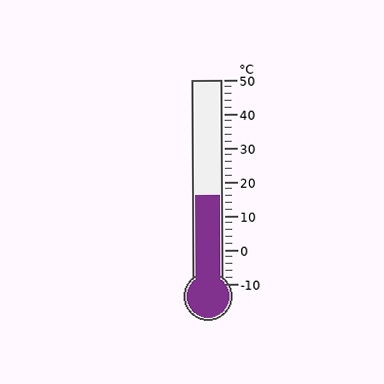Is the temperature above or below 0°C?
The temperature is above 0°C.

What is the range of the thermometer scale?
The thermometer scale ranges from -10°C to 50°C.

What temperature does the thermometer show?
The thermometer shows approximately 16°C.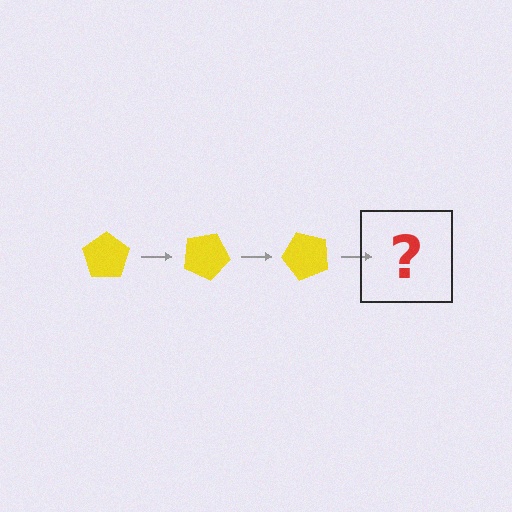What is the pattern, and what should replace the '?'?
The pattern is that the pentagon rotates 25 degrees each step. The '?' should be a yellow pentagon rotated 75 degrees.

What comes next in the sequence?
The next element should be a yellow pentagon rotated 75 degrees.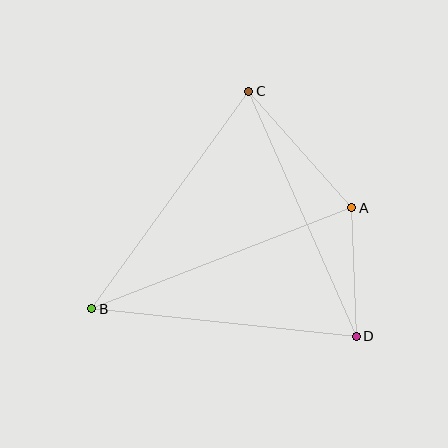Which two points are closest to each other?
Points A and D are closest to each other.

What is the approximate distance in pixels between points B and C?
The distance between B and C is approximately 268 pixels.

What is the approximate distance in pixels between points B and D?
The distance between B and D is approximately 266 pixels.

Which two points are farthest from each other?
Points A and B are farthest from each other.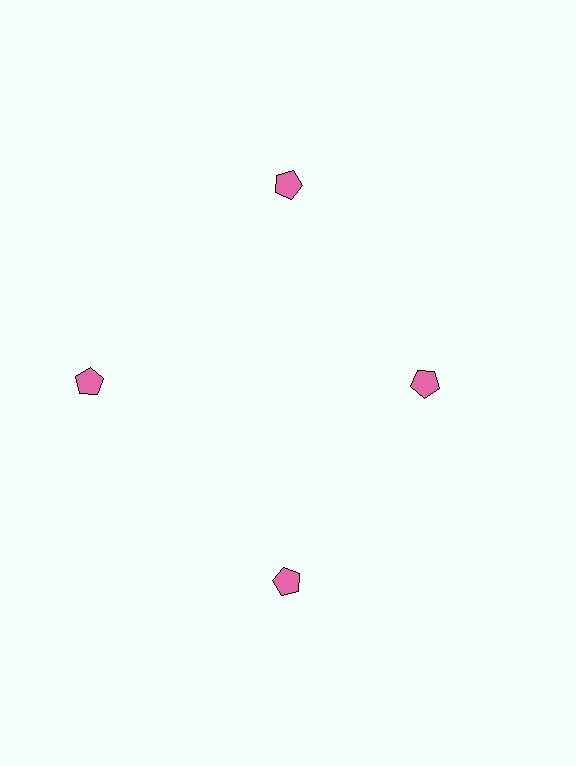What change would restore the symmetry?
The symmetry would be restored by moving it outward, back onto the ring so that all 4 pentagons sit at equal angles and equal distance from the center.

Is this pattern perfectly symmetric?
No. The 4 pink pentagons are arranged in a ring, but one element near the 3 o'clock position is pulled inward toward the center, breaking the 4-fold rotational symmetry.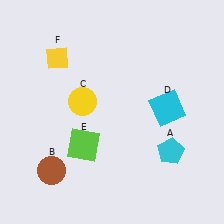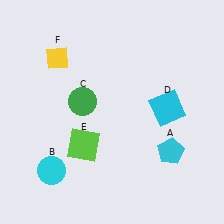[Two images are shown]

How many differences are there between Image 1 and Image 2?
There are 2 differences between the two images.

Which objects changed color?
B changed from brown to cyan. C changed from yellow to green.